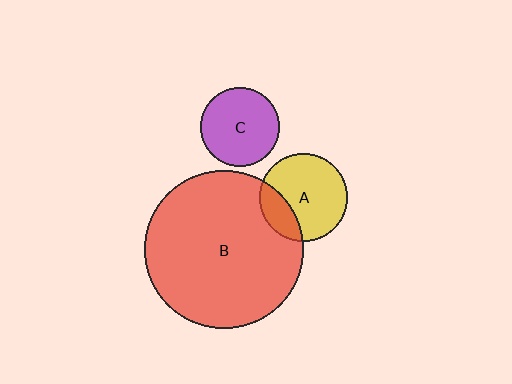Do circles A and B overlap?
Yes.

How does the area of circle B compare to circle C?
Approximately 4.0 times.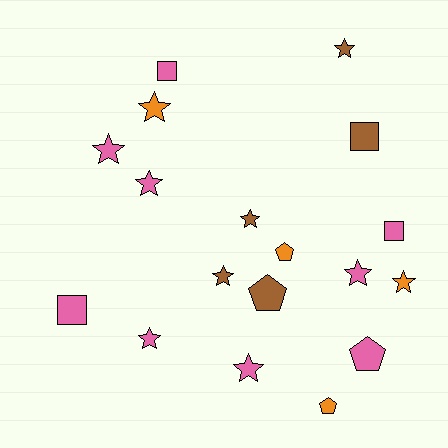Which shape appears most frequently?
Star, with 10 objects.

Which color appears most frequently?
Pink, with 9 objects.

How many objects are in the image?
There are 18 objects.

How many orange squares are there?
There are no orange squares.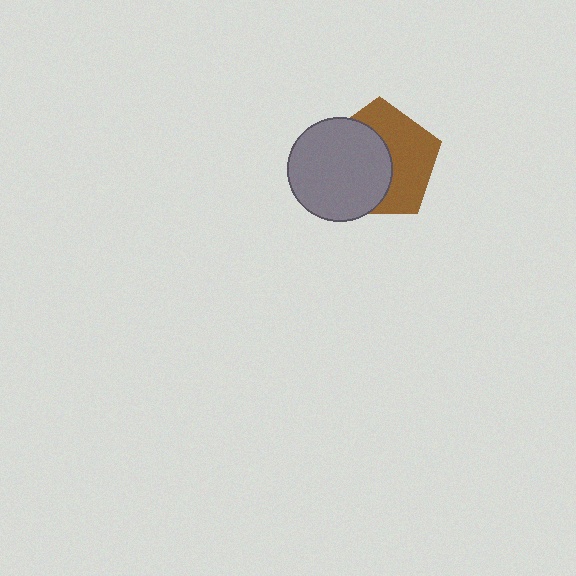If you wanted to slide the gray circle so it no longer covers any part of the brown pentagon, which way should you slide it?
Slide it left — that is the most direct way to separate the two shapes.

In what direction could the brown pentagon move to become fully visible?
The brown pentagon could move right. That would shift it out from behind the gray circle entirely.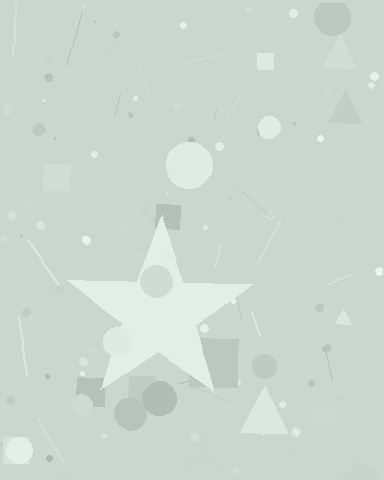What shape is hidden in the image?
A star is hidden in the image.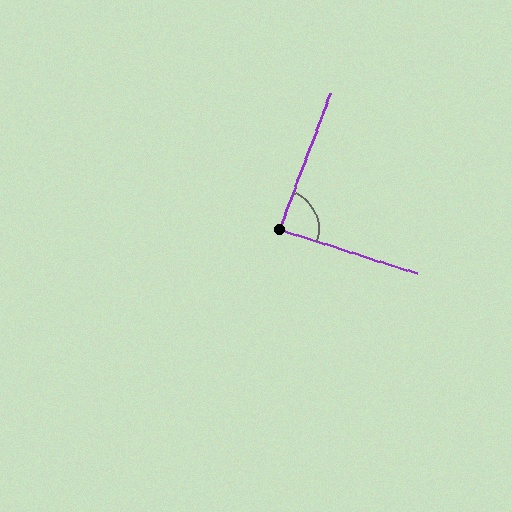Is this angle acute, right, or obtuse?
It is approximately a right angle.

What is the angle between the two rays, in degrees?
Approximately 87 degrees.